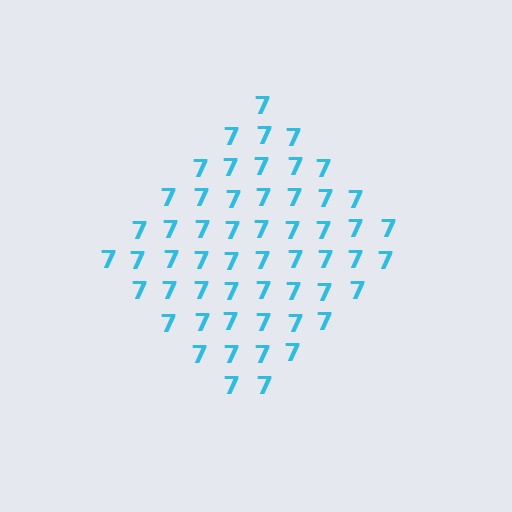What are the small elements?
The small elements are digit 7's.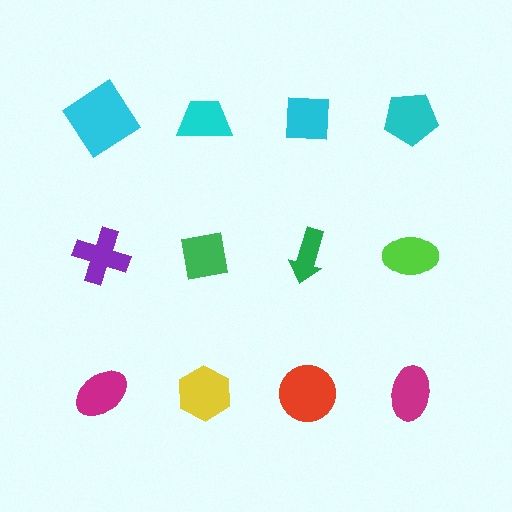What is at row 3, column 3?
A red circle.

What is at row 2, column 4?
A lime ellipse.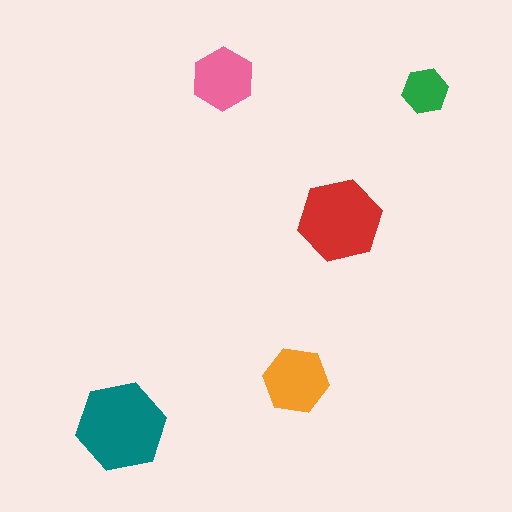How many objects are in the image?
There are 5 objects in the image.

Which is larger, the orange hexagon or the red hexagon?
The red one.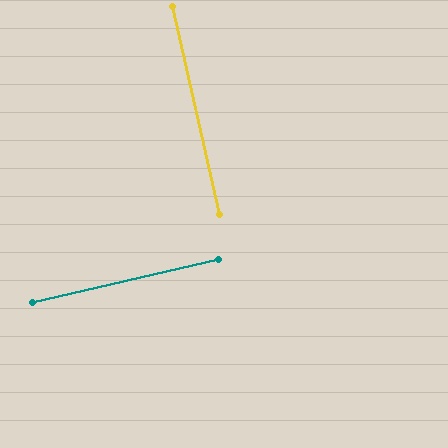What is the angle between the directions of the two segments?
Approximately 90 degrees.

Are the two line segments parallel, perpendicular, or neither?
Perpendicular — they meet at approximately 90°.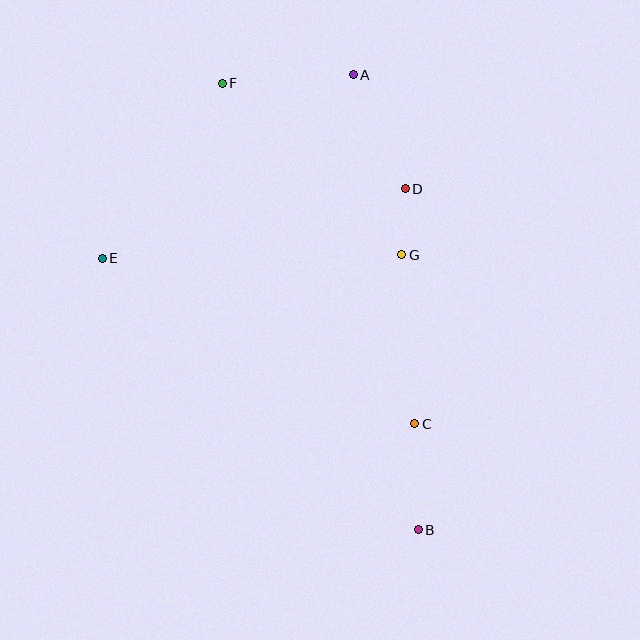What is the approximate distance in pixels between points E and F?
The distance between E and F is approximately 212 pixels.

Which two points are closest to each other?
Points D and G are closest to each other.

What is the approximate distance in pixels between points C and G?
The distance between C and G is approximately 169 pixels.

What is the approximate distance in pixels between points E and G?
The distance between E and G is approximately 299 pixels.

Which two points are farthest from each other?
Points B and F are farthest from each other.